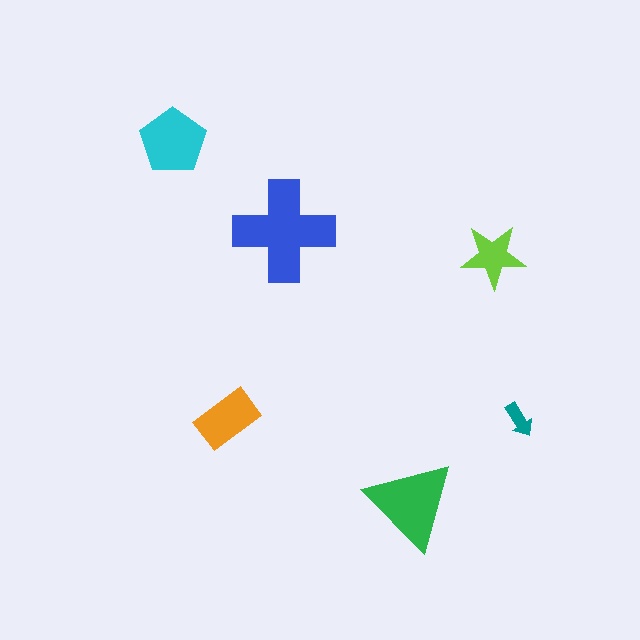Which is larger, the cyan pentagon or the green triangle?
The green triangle.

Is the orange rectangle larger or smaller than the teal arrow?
Larger.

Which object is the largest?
The blue cross.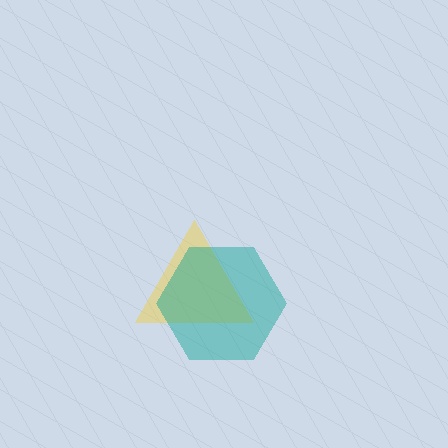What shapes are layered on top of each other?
The layered shapes are: a yellow triangle, a teal hexagon.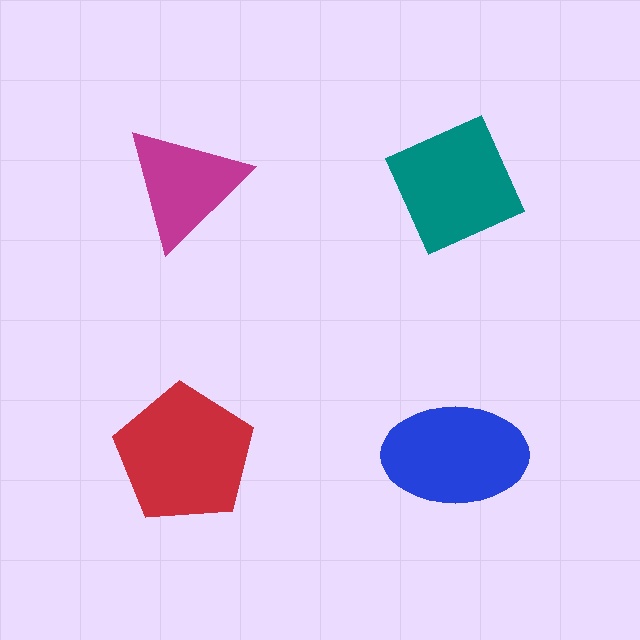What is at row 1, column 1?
A magenta triangle.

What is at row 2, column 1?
A red pentagon.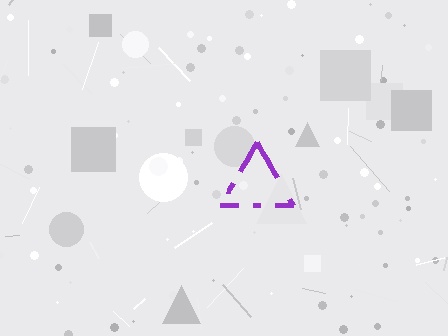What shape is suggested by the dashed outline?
The dashed outline suggests a triangle.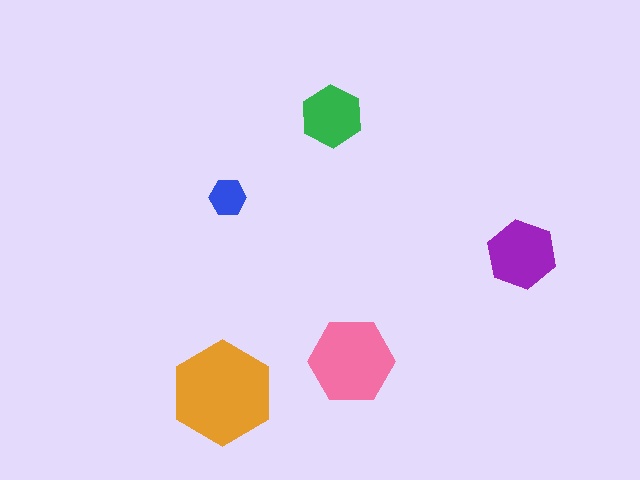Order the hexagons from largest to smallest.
the orange one, the pink one, the purple one, the green one, the blue one.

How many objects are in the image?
There are 5 objects in the image.